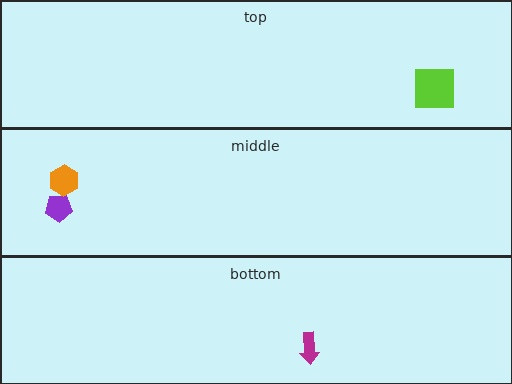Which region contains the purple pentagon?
The middle region.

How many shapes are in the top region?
1.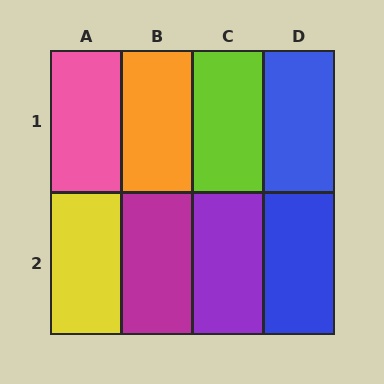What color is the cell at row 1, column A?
Pink.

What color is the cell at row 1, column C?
Lime.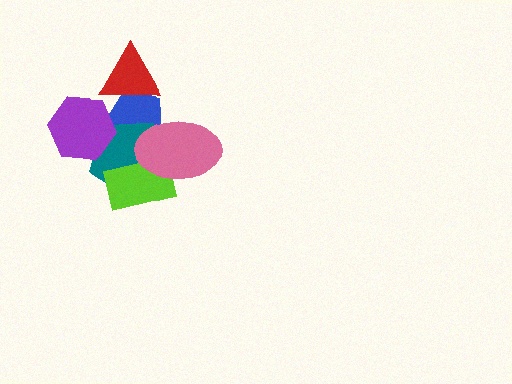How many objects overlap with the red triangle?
1 object overlaps with the red triangle.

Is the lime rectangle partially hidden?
Yes, it is partially covered by another shape.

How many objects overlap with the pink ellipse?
3 objects overlap with the pink ellipse.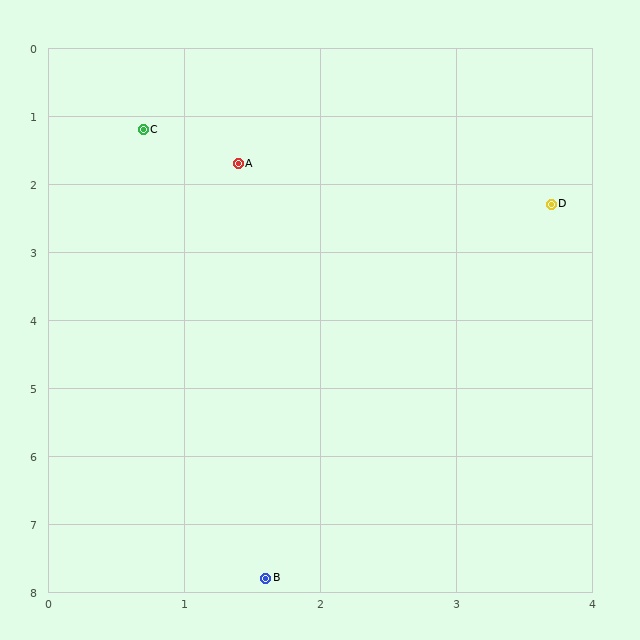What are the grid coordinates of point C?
Point C is at approximately (0.7, 1.2).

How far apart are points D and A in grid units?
Points D and A are about 2.4 grid units apart.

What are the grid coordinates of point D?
Point D is at approximately (3.7, 2.3).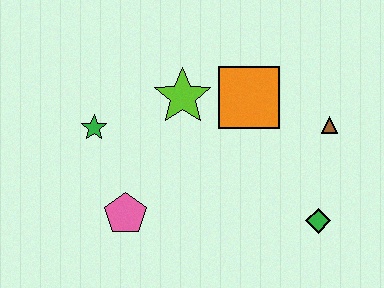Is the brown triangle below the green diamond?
No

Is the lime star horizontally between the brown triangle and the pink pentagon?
Yes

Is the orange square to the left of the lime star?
No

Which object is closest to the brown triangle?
The orange square is closest to the brown triangle.